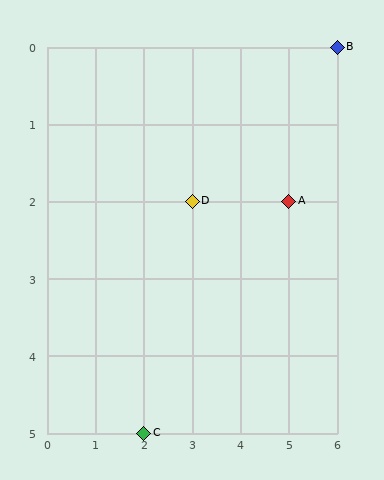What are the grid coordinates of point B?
Point B is at grid coordinates (6, 0).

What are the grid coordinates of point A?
Point A is at grid coordinates (5, 2).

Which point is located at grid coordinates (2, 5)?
Point C is at (2, 5).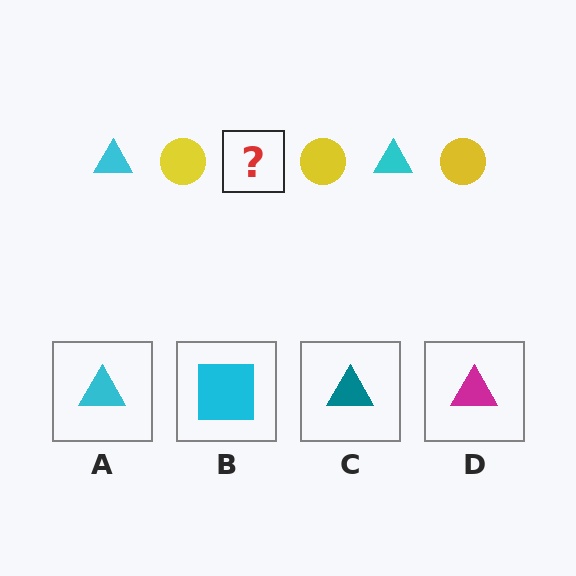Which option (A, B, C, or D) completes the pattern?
A.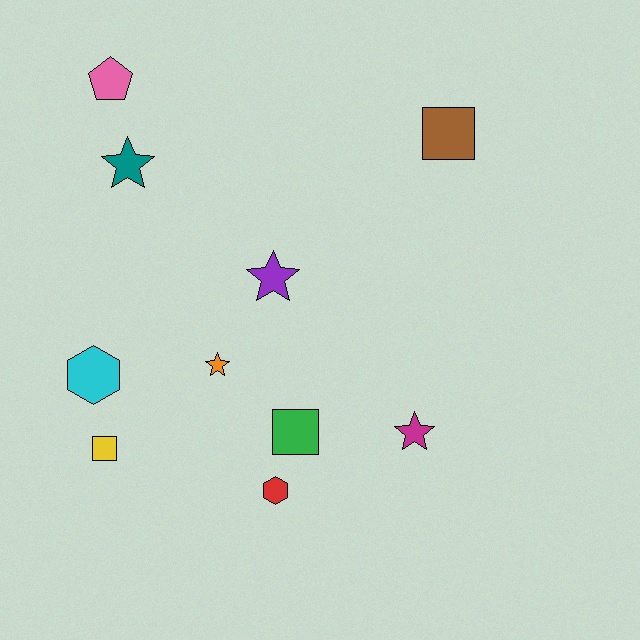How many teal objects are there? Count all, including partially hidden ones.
There is 1 teal object.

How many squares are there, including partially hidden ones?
There are 3 squares.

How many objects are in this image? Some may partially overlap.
There are 10 objects.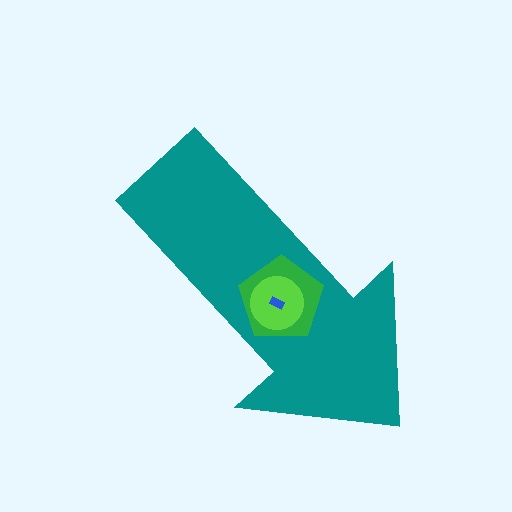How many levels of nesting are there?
4.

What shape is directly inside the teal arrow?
The green pentagon.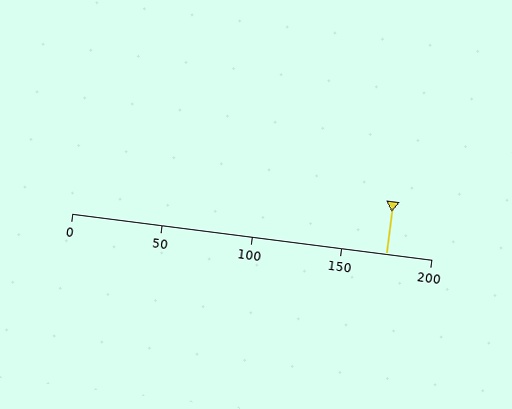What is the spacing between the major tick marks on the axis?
The major ticks are spaced 50 apart.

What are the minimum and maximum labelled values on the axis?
The axis runs from 0 to 200.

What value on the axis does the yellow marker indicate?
The marker indicates approximately 175.